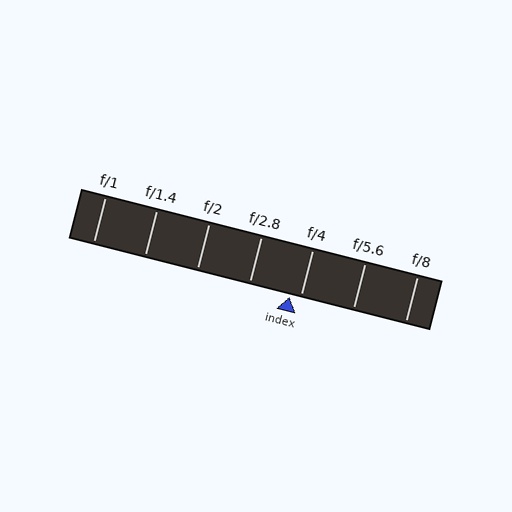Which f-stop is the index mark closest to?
The index mark is closest to f/4.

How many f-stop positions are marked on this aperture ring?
There are 7 f-stop positions marked.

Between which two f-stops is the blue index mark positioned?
The index mark is between f/2.8 and f/4.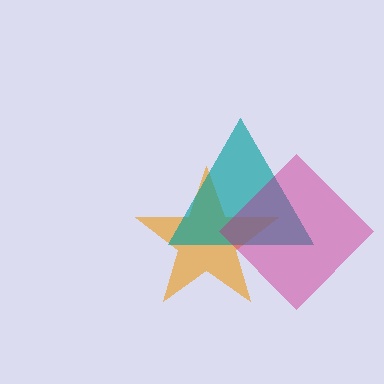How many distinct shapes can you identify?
There are 3 distinct shapes: an orange star, a teal triangle, a magenta diamond.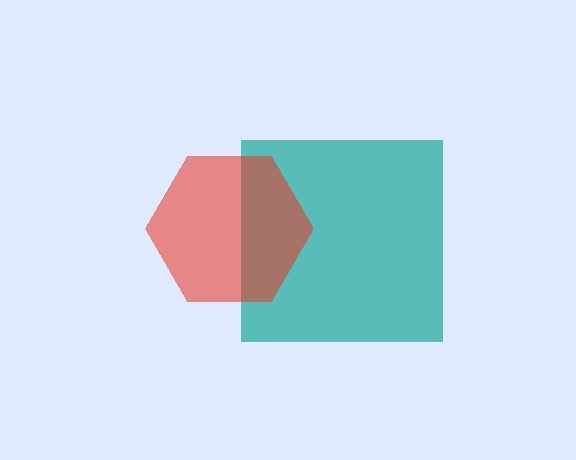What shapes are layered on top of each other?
The layered shapes are: a teal square, a red hexagon.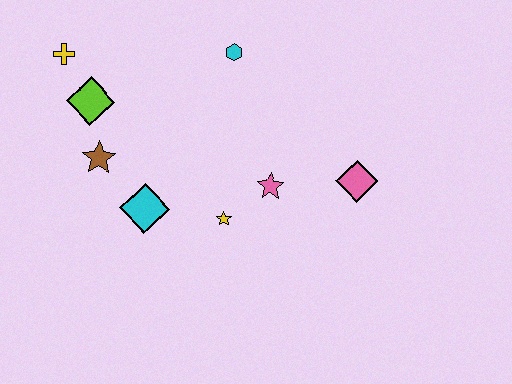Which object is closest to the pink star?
The yellow star is closest to the pink star.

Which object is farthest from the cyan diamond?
The pink diamond is farthest from the cyan diamond.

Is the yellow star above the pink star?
No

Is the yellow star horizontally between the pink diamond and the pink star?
No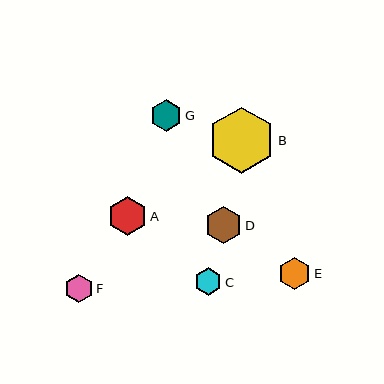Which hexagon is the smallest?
Hexagon C is the smallest with a size of approximately 27 pixels.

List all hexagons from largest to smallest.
From largest to smallest: B, A, D, E, G, F, C.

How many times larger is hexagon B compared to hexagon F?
Hexagon B is approximately 2.3 times the size of hexagon F.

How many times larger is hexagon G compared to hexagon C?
Hexagon G is approximately 1.2 times the size of hexagon C.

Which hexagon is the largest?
Hexagon B is the largest with a size of approximately 67 pixels.